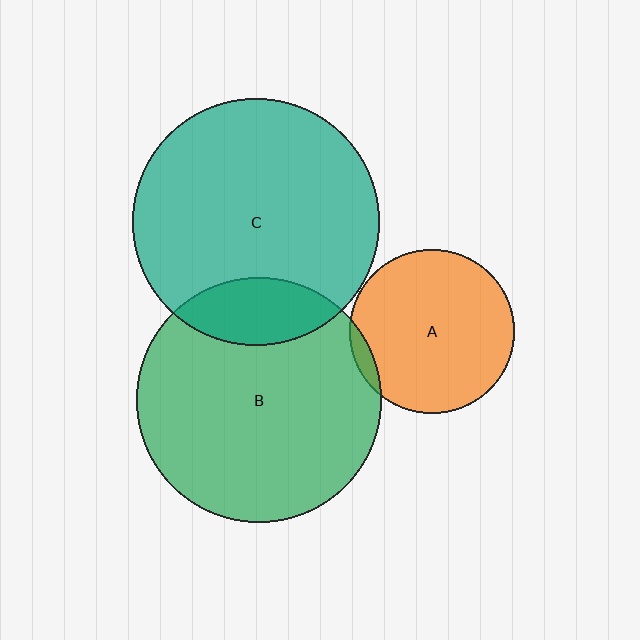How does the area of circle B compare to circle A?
Approximately 2.2 times.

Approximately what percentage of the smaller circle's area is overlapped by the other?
Approximately 15%.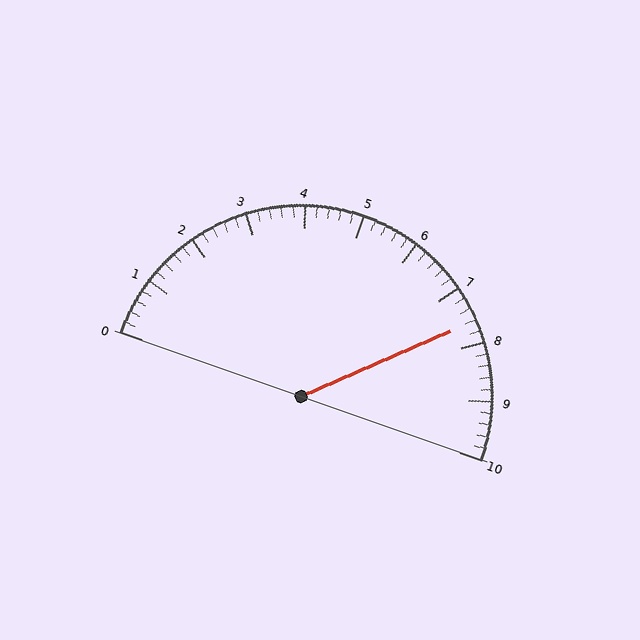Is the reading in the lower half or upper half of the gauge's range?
The reading is in the upper half of the range (0 to 10).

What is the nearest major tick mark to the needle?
The nearest major tick mark is 8.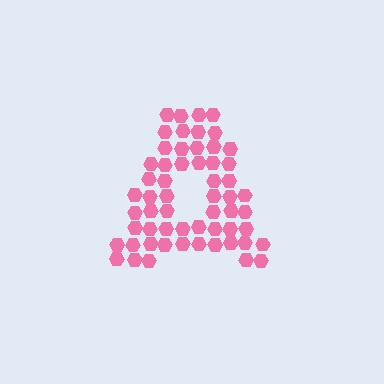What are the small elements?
The small elements are hexagons.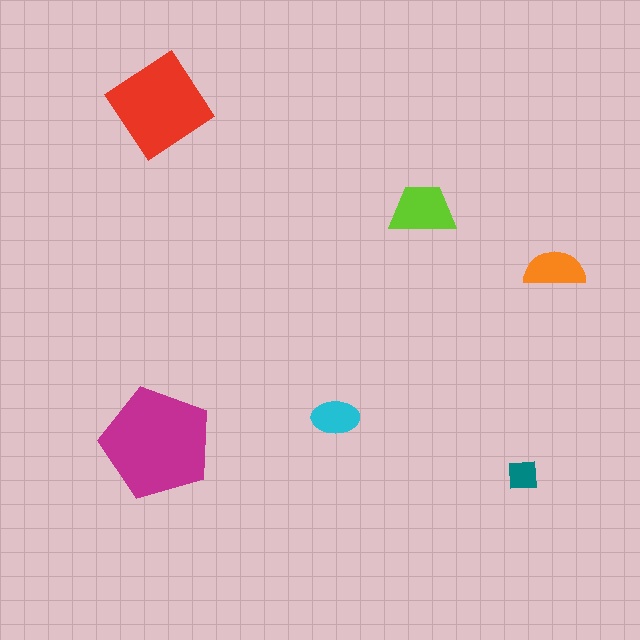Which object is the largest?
The magenta pentagon.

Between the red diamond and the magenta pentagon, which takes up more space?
The magenta pentagon.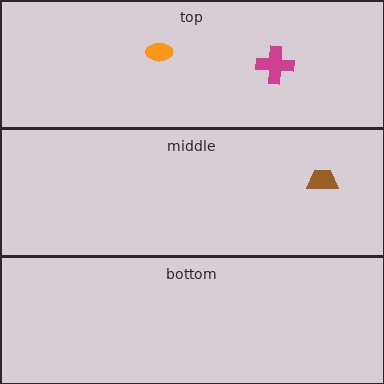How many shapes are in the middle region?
1.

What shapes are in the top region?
The orange ellipse, the magenta cross.